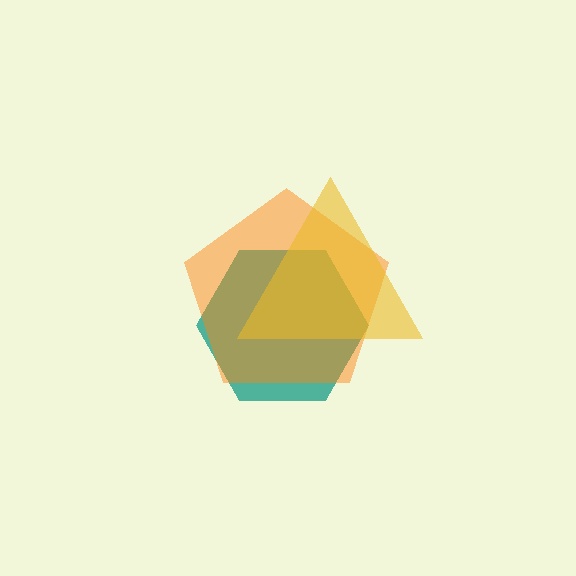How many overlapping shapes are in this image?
There are 3 overlapping shapes in the image.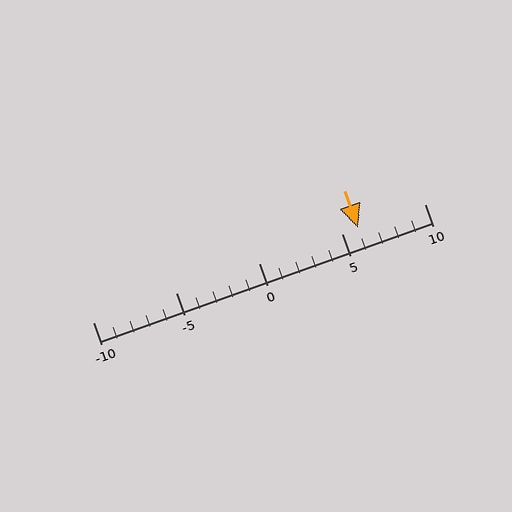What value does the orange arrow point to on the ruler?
The orange arrow points to approximately 6.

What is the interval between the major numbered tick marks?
The major tick marks are spaced 5 units apart.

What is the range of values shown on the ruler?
The ruler shows values from -10 to 10.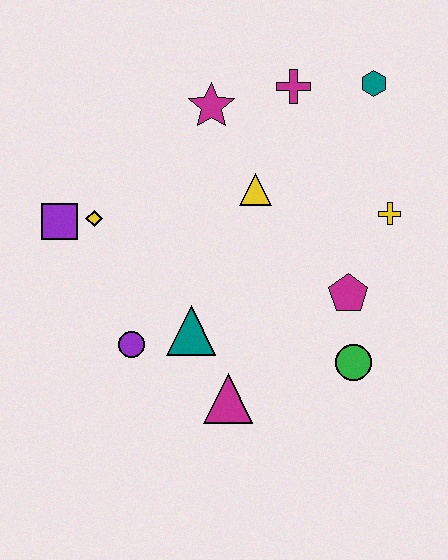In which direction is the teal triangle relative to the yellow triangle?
The teal triangle is below the yellow triangle.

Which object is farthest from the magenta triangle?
The teal hexagon is farthest from the magenta triangle.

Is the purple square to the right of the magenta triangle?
No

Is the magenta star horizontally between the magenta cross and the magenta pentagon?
No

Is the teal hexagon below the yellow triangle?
No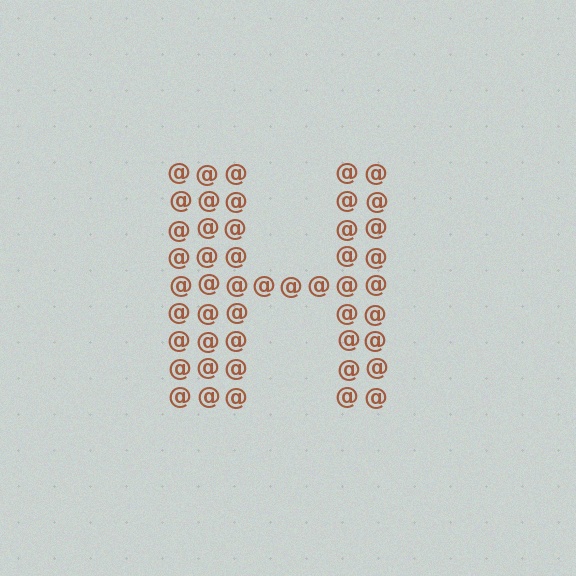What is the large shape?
The large shape is the letter H.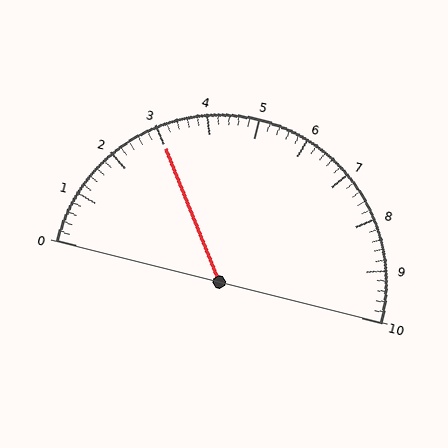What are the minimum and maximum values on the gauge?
The gauge ranges from 0 to 10.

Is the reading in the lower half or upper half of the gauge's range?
The reading is in the lower half of the range (0 to 10).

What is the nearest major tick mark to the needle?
The nearest major tick mark is 3.